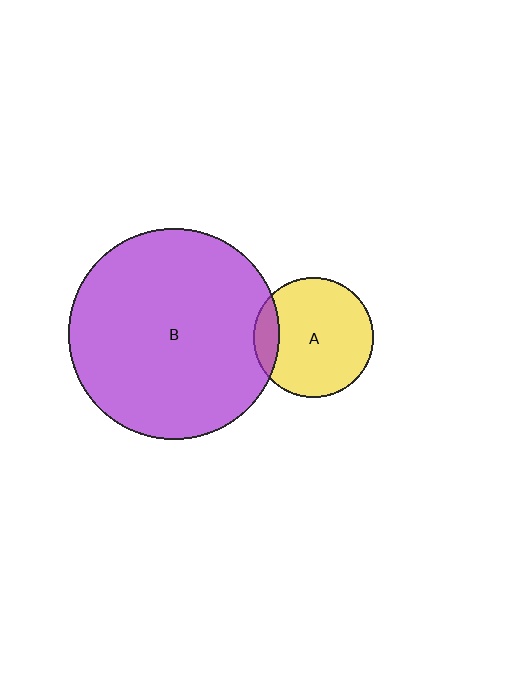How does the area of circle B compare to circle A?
Approximately 3.1 times.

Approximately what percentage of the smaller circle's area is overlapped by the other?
Approximately 15%.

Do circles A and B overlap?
Yes.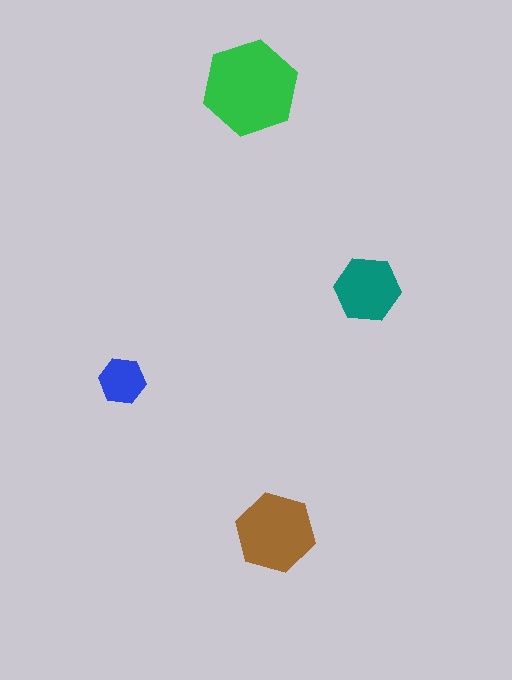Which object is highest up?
The green hexagon is topmost.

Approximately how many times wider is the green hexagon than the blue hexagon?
About 2 times wider.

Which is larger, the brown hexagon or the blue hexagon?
The brown one.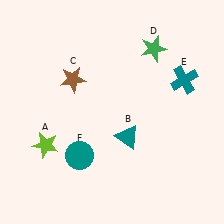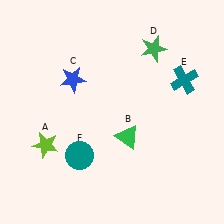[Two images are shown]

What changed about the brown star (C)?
In Image 1, C is brown. In Image 2, it changed to blue.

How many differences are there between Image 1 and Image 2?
There are 2 differences between the two images.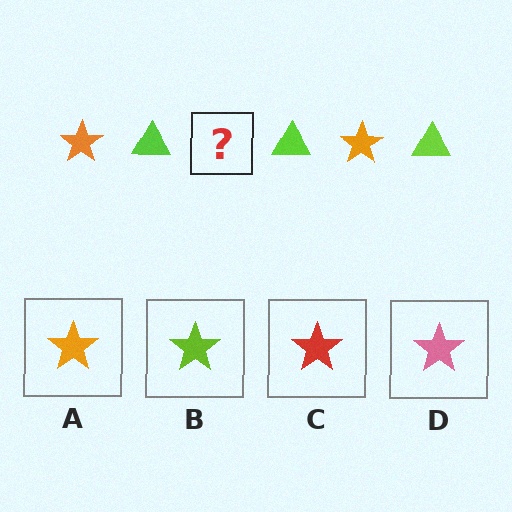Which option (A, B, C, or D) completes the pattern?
A.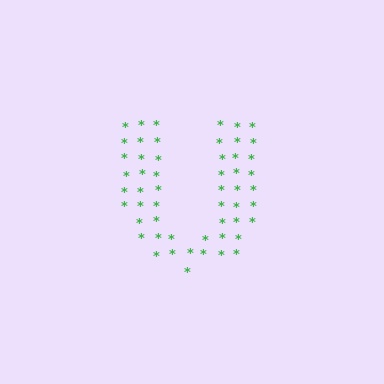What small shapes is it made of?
It is made of small asterisks.